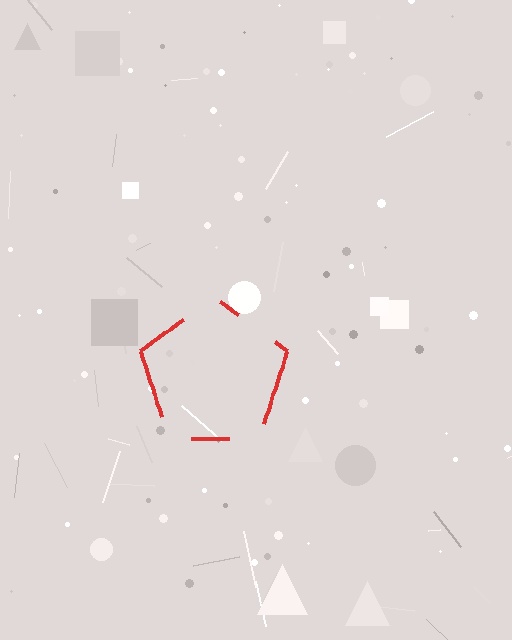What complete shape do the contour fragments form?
The contour fragments form a pentagon.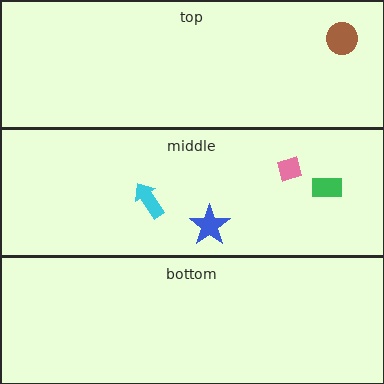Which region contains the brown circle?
The top region.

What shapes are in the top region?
The brown circle.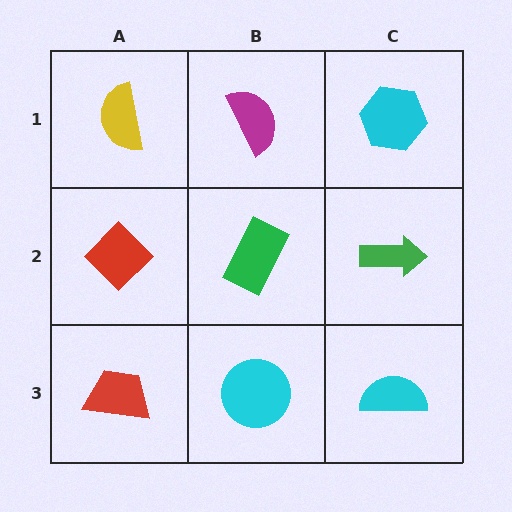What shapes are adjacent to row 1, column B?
A green rectangle (row 2, column B), a yellow semicircle (row 1, column A), a cyan hexagon (row 1, column C).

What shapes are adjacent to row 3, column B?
A green rectangle (row 2, column B), a red trapezoid (row 3, column A), a cyan semicircle (row 3, column C).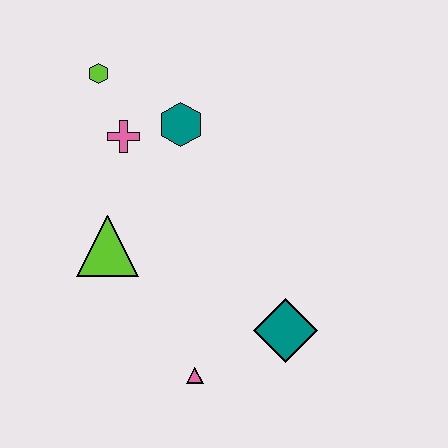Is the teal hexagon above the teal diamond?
Yes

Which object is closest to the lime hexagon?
The pink cross is closest to the lime hexagon.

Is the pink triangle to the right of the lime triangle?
Yes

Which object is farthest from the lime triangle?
The teal diamond is farthest from the lime triangle.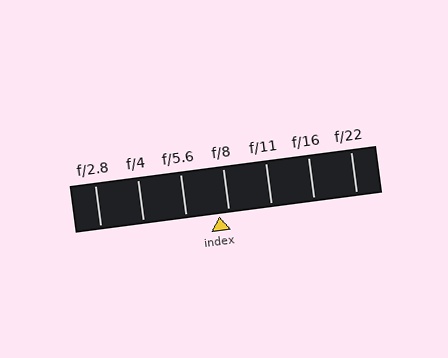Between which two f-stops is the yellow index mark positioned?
The index mark is between f/5.6 and f/8.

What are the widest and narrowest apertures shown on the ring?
The widest aperture shown is f/2.8 and the narrowest is f/22.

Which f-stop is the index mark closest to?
The index mark is closest to f/8.